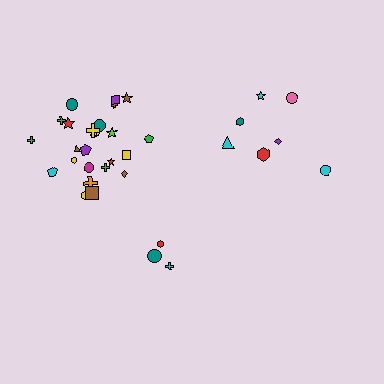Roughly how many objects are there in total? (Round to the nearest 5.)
Roughly 35 objects in total.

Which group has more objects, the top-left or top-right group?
The top-left group.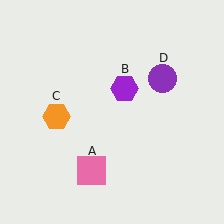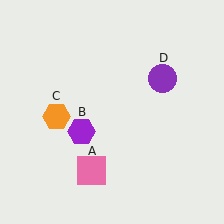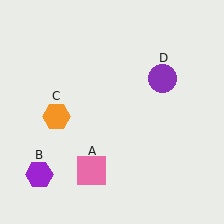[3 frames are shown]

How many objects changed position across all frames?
1 object changed position: purple hexagon (object B).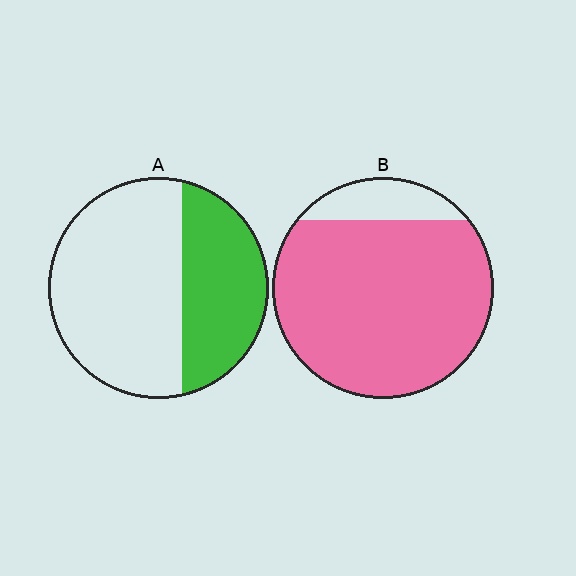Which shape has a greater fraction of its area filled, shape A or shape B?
Shape B.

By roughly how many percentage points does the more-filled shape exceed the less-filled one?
By roughly 50 percentage points (B over A).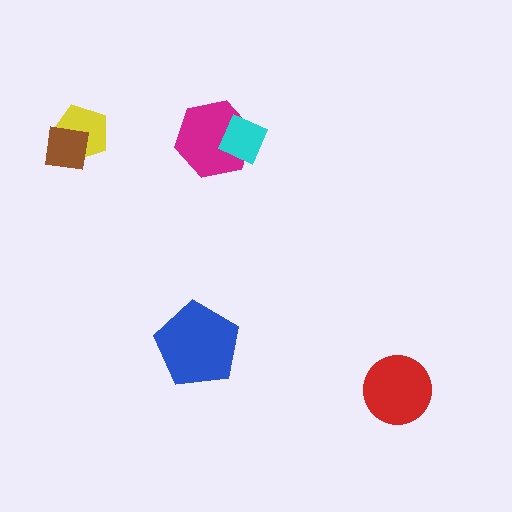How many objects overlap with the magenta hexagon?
1 object overlaps with the magenta hexagon.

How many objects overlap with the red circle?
0 objects overlap with the red circle.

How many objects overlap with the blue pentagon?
0 objects overlap with the blue pentagon.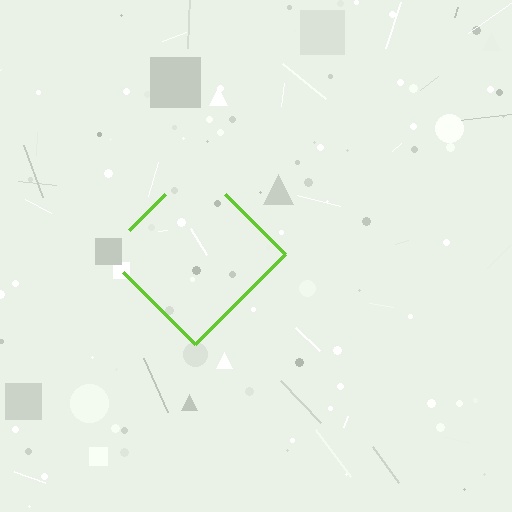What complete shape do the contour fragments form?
The contour fragments form a diamond.